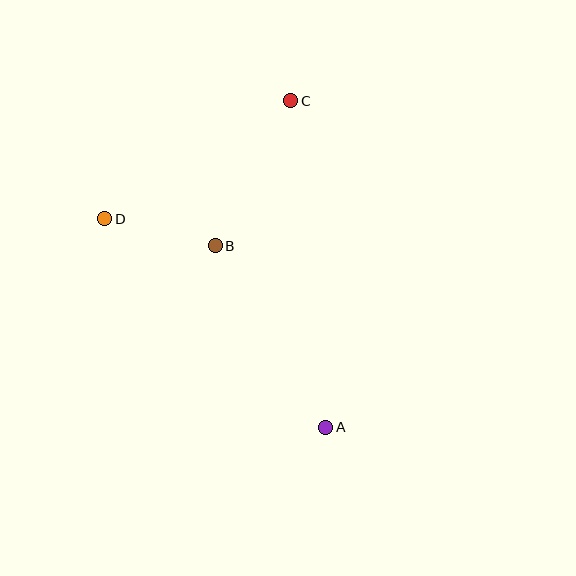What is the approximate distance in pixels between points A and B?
The distance between A and B is approximately 213 pixels.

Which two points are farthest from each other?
Points A and C are farthest from each other.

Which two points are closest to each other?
Points B and D are closest to each other.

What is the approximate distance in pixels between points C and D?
The distance between C and D is approximately 220 pixels.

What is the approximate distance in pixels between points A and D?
The distance between A and D is approximately 304 pixels.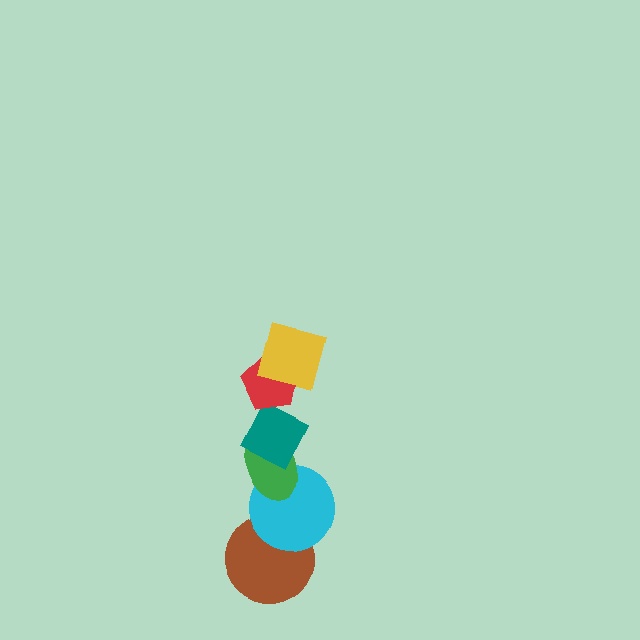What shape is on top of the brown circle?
The cyan circle is on top of the brown circle.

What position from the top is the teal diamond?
The teal diamond is 3rd from the top.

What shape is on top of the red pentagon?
The yellow square is on top of the red pentagon.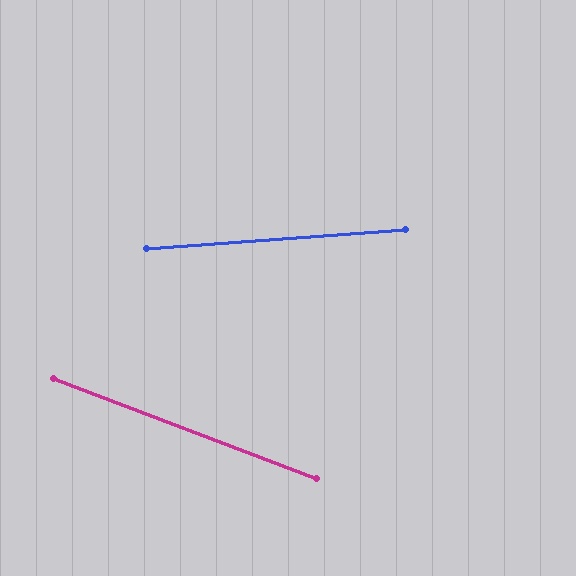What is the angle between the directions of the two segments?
Approximately 25 degrees.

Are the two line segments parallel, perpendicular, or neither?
Neither parallel nor perpendicular — they differ by about 25°.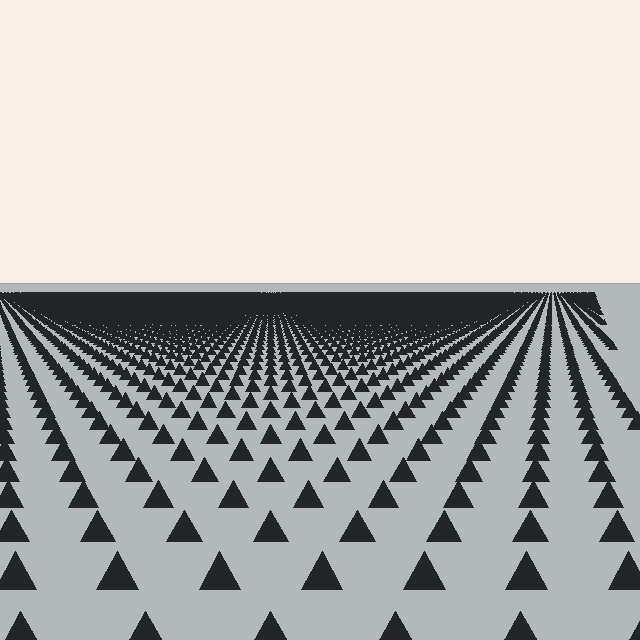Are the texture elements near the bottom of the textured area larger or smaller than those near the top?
Larger. Near the bottom, elements are closer to the viewer and appear at a bigger on-screen size.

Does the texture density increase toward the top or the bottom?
Density increases toward the top.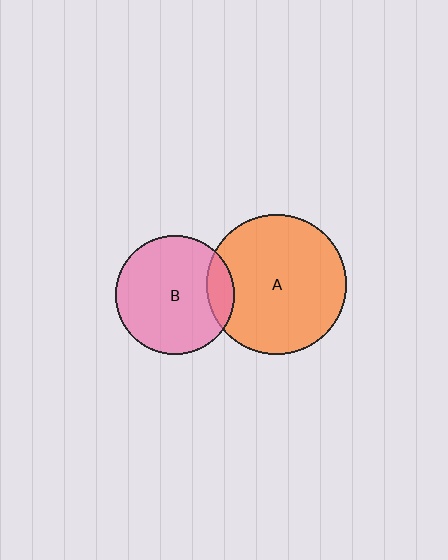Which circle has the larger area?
Circle A (orange).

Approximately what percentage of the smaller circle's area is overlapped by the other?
Approximately 15%.